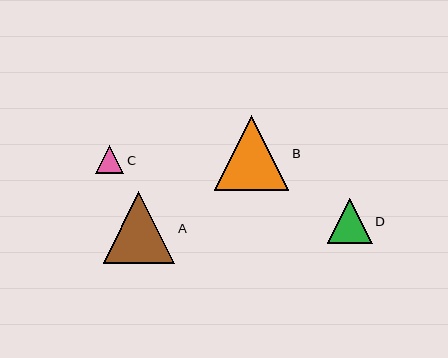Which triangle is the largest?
Triangle B is the largest with a size of approximately 75 pixels.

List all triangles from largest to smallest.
From largest to smallest: B, A, D, C.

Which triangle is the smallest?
Triangle C is the smallest with a size of approximately 28 pixels.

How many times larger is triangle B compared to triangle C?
Triangle B is approximately 2.6 times the size of triangle C.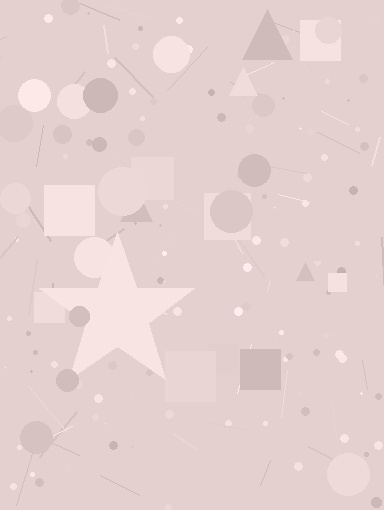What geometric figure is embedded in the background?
A star is embedded in the background.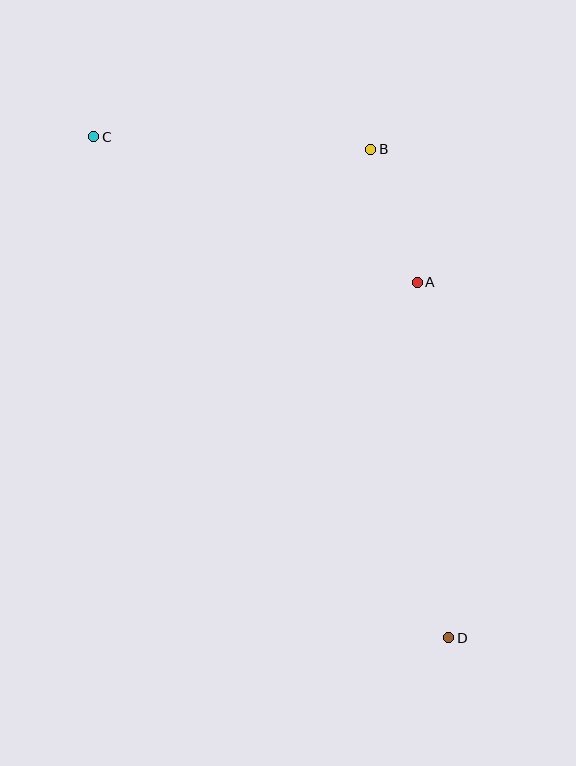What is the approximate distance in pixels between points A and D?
The distance between A and D is approximately 357 pixels.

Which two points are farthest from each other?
Points C and D are farthest from each other.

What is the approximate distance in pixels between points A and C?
The distance between A and C is approximately 355 pixels.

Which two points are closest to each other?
Points A and B are closest to each other.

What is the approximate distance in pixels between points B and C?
The distance between B and C is approximately 277 pixels.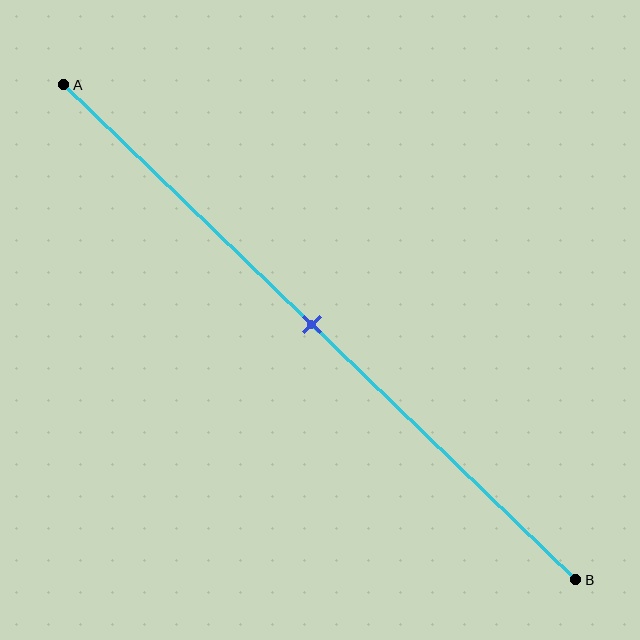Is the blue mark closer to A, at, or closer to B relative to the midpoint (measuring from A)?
The blue mark is approximately at the midpoint of segment AB.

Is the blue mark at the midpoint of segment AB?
Yes, the mark is approximately at the midpoint.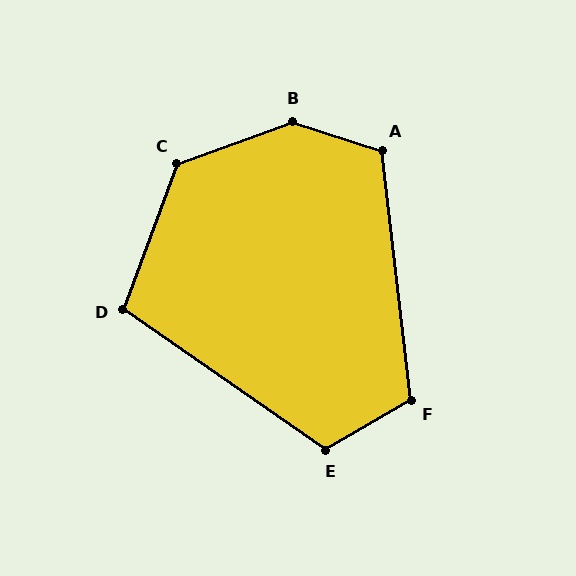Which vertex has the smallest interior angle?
D, at approximately 104 degrees.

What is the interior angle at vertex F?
Approximately 114 degrees (obtuse).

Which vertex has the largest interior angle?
B, at approximately 142 degrees.